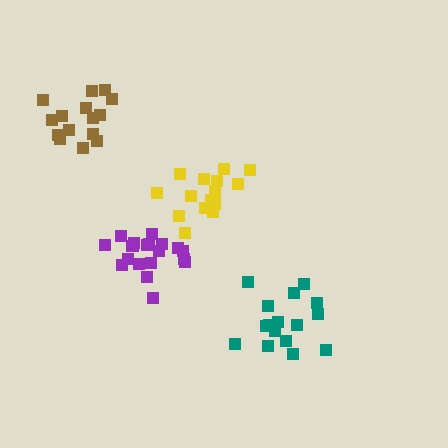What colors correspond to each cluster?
The clusters are colored: teal, brown, purple, yellow.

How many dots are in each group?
Group 1: 16 dots, Group 2: 15 dots, Group 3: 19 dots, Group 4: 15 dots (65 total).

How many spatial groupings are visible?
There are 4 spatial groupings.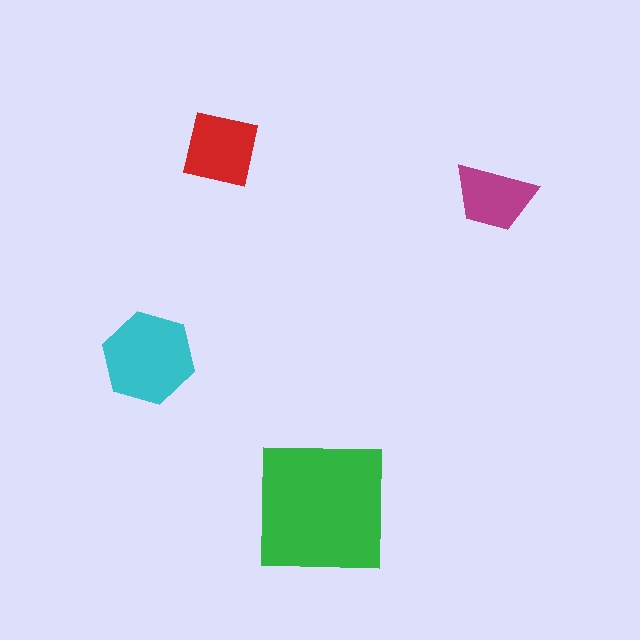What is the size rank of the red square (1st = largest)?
3rd.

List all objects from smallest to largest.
The magenta trapezoid, the red square, the cyan hexagon, the green square.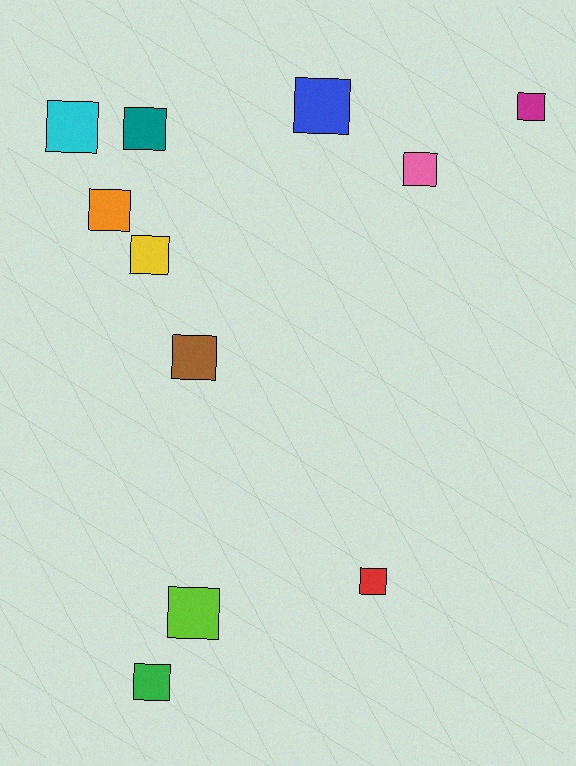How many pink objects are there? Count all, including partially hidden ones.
There is 1 pink object.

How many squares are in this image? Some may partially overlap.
There are 11 squares.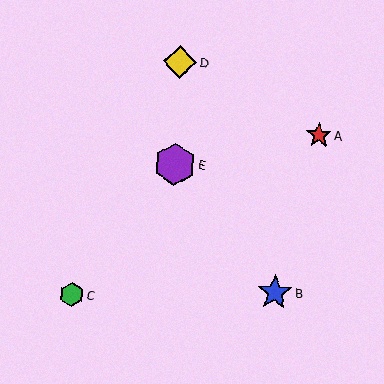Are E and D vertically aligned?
Yes, both are at x≈175.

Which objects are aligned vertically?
Objects D, E are aligned vertically.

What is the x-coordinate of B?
Object B is at x≈275.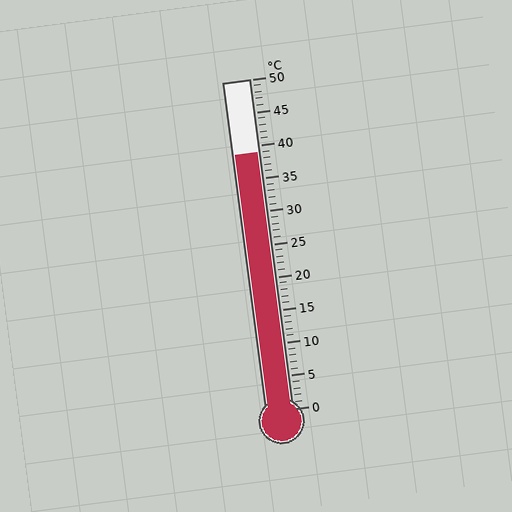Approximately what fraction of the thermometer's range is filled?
The thermometer is filled to approximately 80% of its range.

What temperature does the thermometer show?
The thermometer shows approximately 39°C.